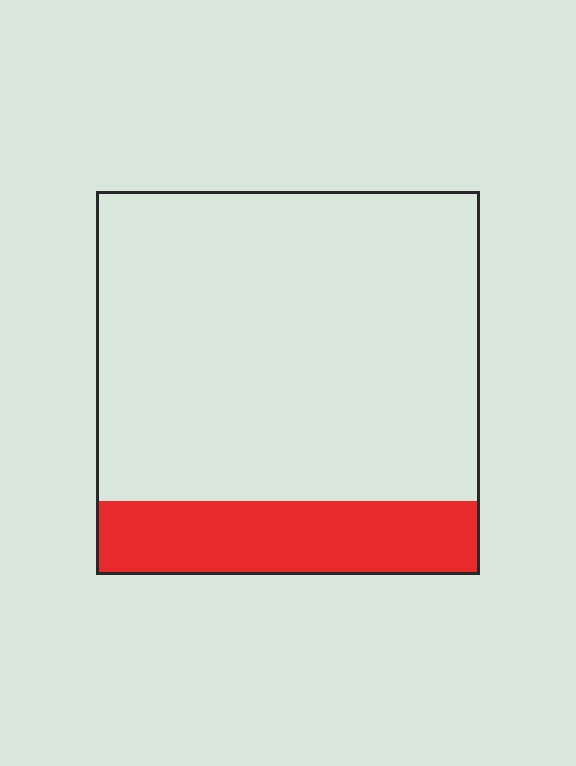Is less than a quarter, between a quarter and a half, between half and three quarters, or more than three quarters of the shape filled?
Less than a quarter.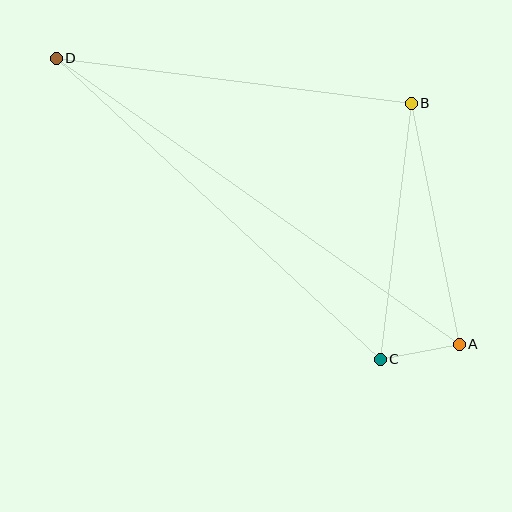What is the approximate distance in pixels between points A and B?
The distance between A and B is approximately 246 pixels.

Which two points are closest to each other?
Points A and C are closest to each other.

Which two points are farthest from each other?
Points A and D are farthest from each other.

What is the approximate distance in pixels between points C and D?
The distance between C and D is approximately 443 pixels.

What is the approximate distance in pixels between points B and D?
The distance between B and D is approximately 358 pixels.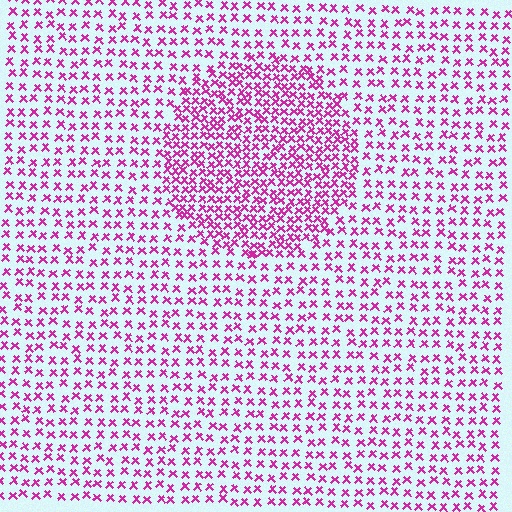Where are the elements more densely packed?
The elements are more densely packed inside the circle boundary.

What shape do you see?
I see a circle.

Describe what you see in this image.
The image contains small magenta elements arranged at two different densities. A circle-shaped region is visible where the elements are more densely packed than the surrounding area.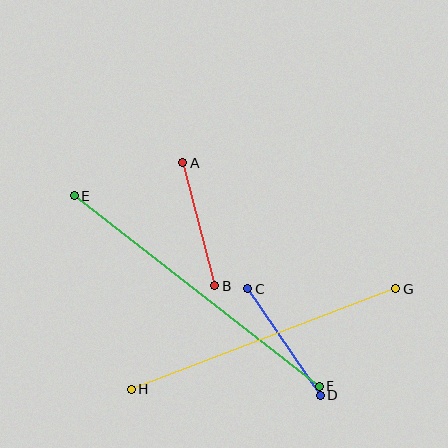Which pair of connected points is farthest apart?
Points E and F are farthest apart.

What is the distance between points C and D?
The distance is approximately 129 pixels.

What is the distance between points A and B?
The distance is approximately 127 pixels.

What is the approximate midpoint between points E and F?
The midpoint is at approximately (197, 291) pixels.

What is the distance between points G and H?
The distance is approximately 283 pixels.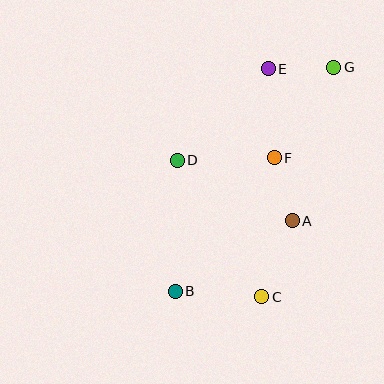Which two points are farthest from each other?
Points B and G are farthest from each other.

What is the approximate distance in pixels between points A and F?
The distance between A and F is approximately 65 pixels.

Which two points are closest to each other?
Points E and G are closest to each other.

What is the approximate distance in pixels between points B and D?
The distance between B and D is approximately 131 pixels.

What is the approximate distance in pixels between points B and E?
The distance between B and E is approximately 241 pixels.